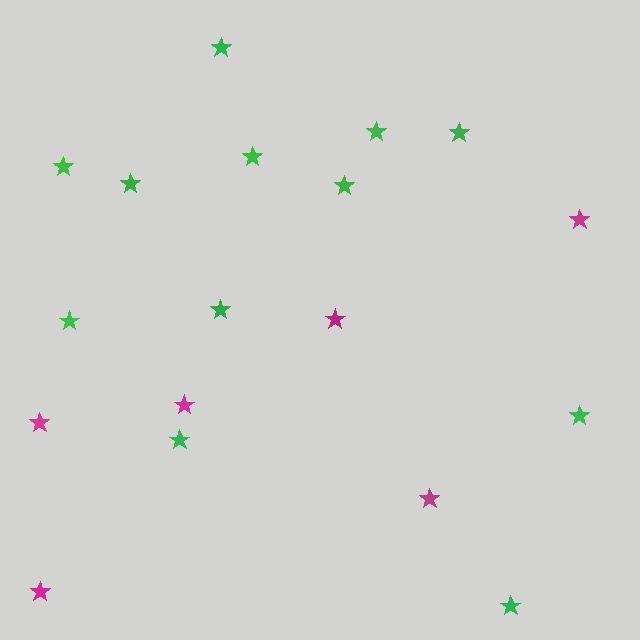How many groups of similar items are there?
There are 2 groups: one group of magenta stars (6) and one group of green stars (12).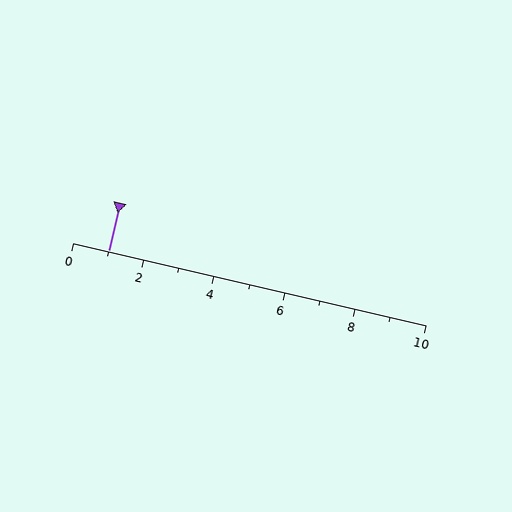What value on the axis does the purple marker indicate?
The marker indicates approximately 1.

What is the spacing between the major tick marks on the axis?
The major ticks are spaced 2 apart.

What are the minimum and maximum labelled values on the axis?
The axis runs from 0 to 10.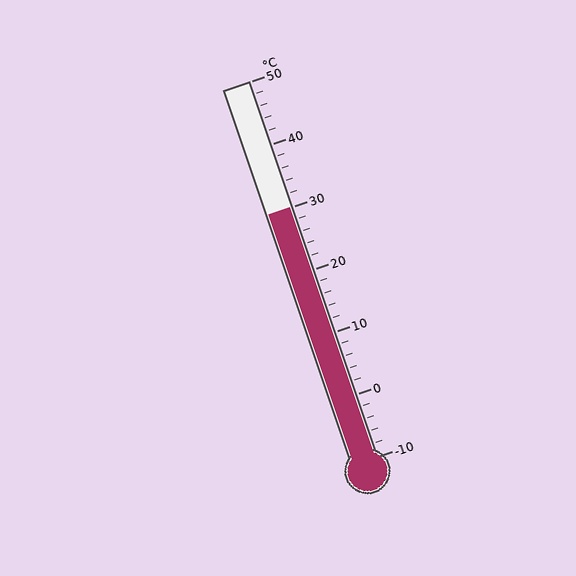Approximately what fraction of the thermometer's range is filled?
The thermometer is filled to approximately 65% of its range.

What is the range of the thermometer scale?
The thermometer scale ranges from -10°C to 50°C.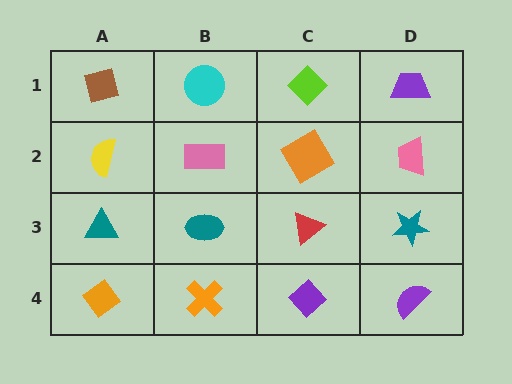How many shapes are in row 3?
4 shapes.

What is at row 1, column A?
A brown square.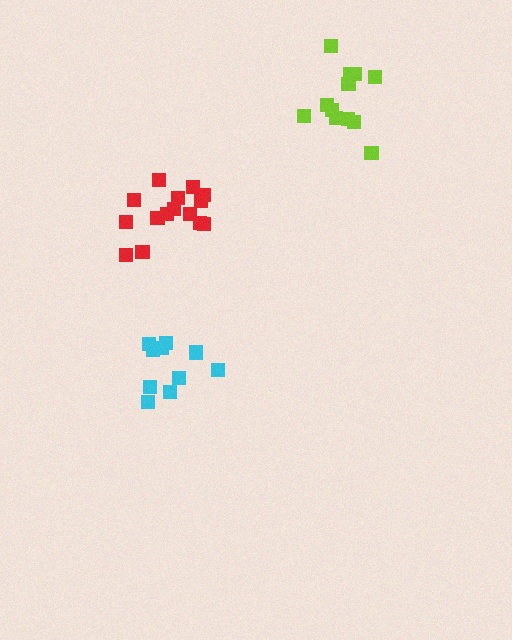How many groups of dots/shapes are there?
There are 3 groups.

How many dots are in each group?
Group 1: 15 dots, Group 2: 10 dots, Group 3: 12 dots (37 total).